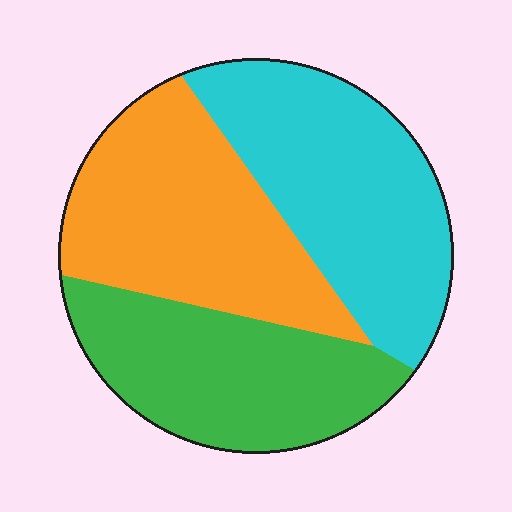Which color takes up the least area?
Green, at roughly 30%.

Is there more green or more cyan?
Cyan.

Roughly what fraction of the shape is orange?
Orange covers roughly 35% of the shape.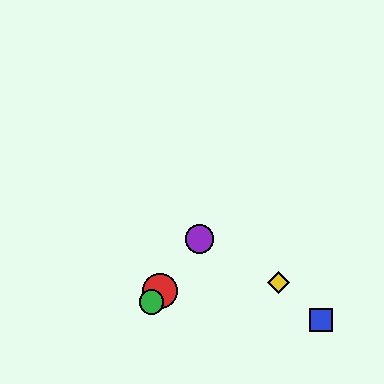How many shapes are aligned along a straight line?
3 shapes (the red circle, the green circle, the purple circle) are aligned along a straight line.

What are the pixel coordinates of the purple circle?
The purple circle is at (199, 239).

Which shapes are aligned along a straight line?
The red circle, the green circle, the purple circle are aligned along a straight line.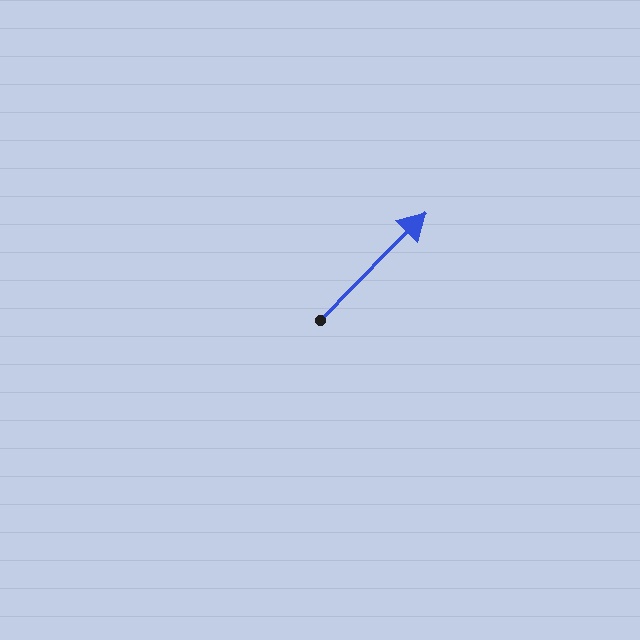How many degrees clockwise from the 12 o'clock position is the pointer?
Approximately 44 degrees.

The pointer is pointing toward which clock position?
Roughly 1 o'clock.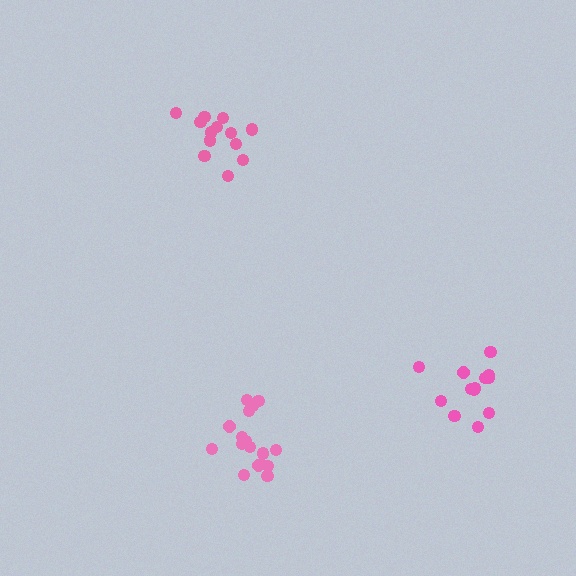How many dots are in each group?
Group 1: 13 dots, Group 2: 18 dots, Group 3: 14 dots (45 total).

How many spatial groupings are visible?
There are 3 spatial groupings.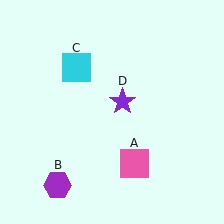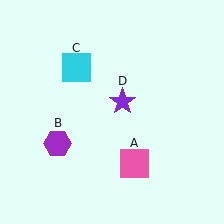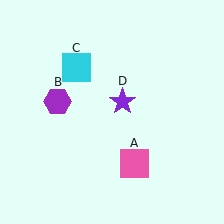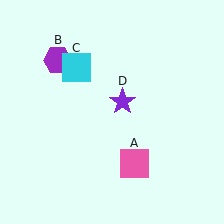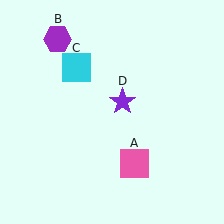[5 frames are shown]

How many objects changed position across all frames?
1 object changed position: purple hexagon (object B).